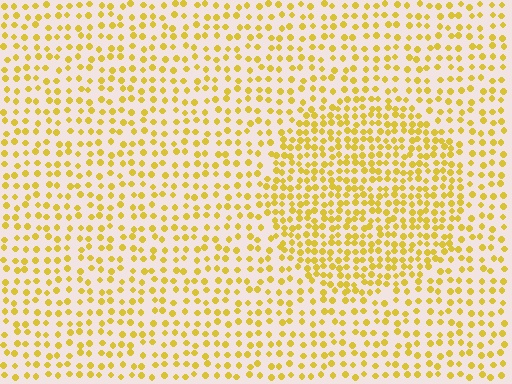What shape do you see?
I see a circle.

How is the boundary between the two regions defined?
The boundary is defined by a change in element density (approximately 1.8x ratio). All elements are the same color, size, and shape.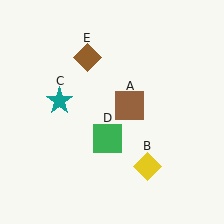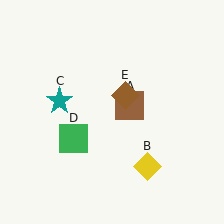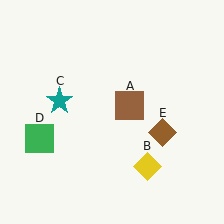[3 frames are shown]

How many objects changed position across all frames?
2 objects changed position: green square (object D), brown diamond (object E).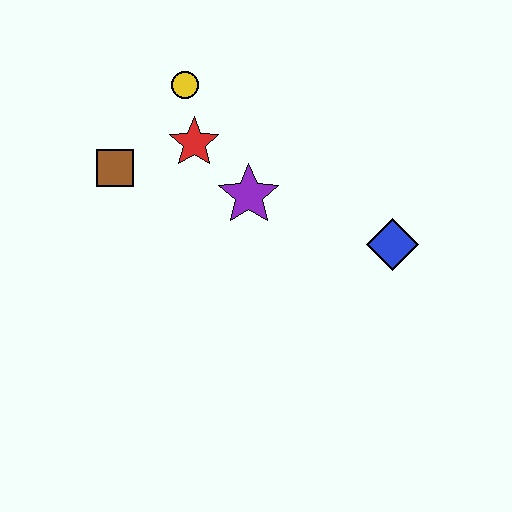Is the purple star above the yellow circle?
No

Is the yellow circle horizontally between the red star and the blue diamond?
No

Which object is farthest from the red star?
The blue diamond is farthest from the red star.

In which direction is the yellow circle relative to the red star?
The yellow circle is above the red star.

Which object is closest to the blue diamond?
The purple star is closest to the blue diamond.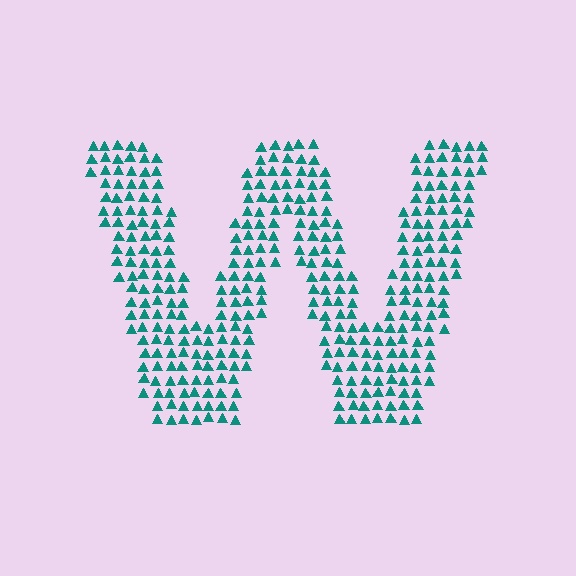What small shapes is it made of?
It is made of small triangles.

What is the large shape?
The large shape is the letter W.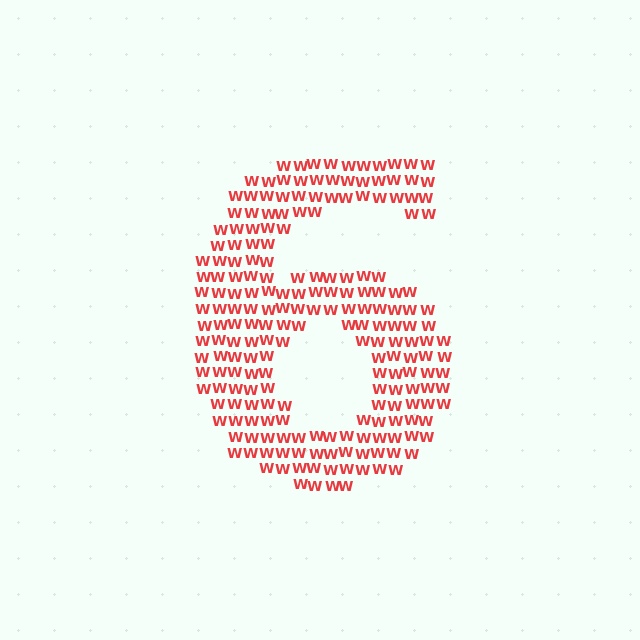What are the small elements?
The small elements are letter W's.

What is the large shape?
The large shape is the digit 6.